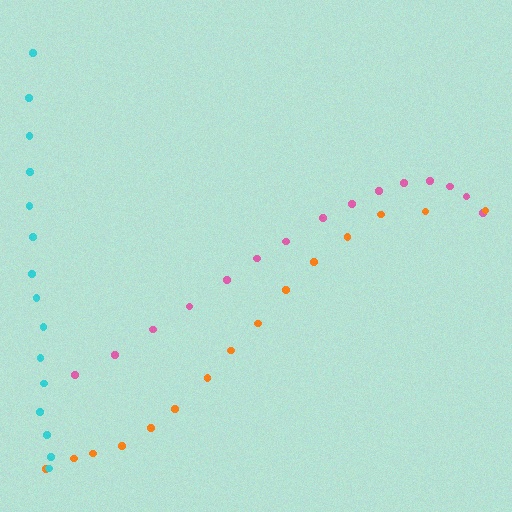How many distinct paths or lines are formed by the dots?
There are 3 distinct paths.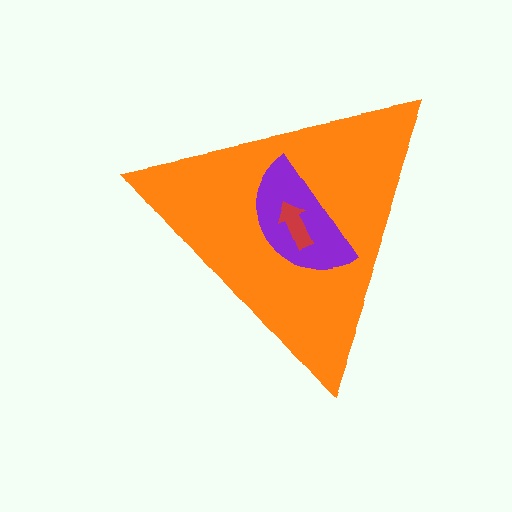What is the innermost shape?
The red arrow.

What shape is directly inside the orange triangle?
The purple semicircle.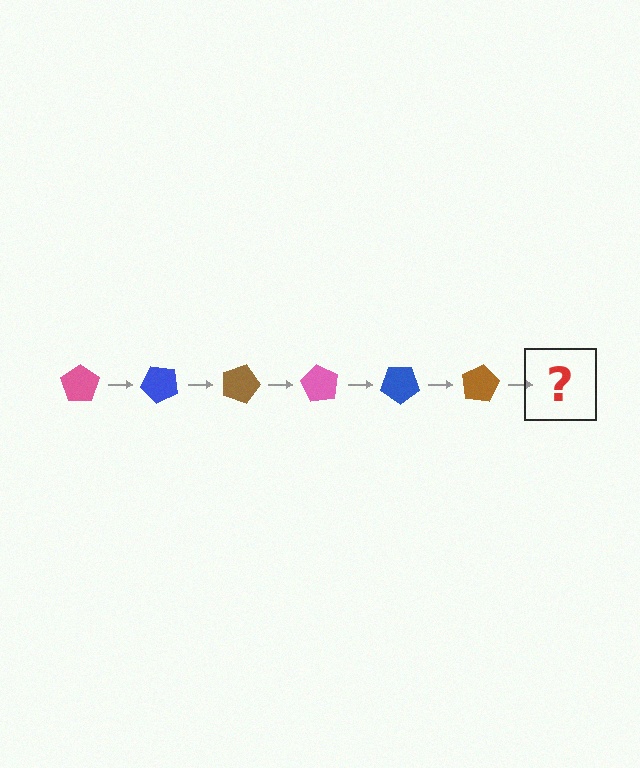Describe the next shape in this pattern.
It should be a pink pentagon, rotated 270 degrees from the start.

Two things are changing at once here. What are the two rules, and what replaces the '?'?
The two rules are that it rotates 45 degrees each step and the color cycles through pink, blue, and brown. The '?' should be a pink pentagon, rotated 270 degrees from the start.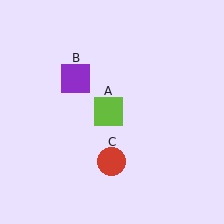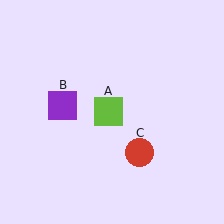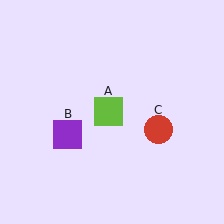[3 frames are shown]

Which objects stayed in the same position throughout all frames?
Lime square (object A) remained stationary.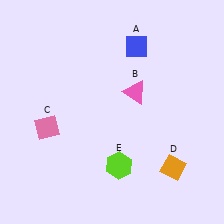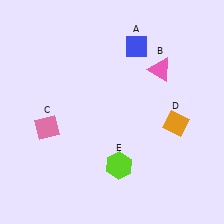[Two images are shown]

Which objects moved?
The objects that moved are: the pink triangle (B), the orange diamond (D).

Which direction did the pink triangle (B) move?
The pink triangle (B) moved right.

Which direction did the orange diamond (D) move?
The orange diamond (D) moved up.